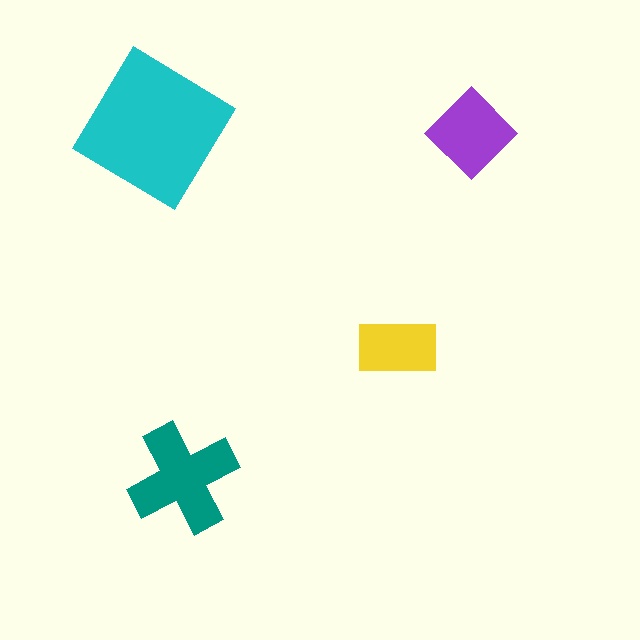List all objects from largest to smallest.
The cyan diamond, the teal cross, the purple diamond, the yellow rectangle.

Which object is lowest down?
The teal cross is bottommost.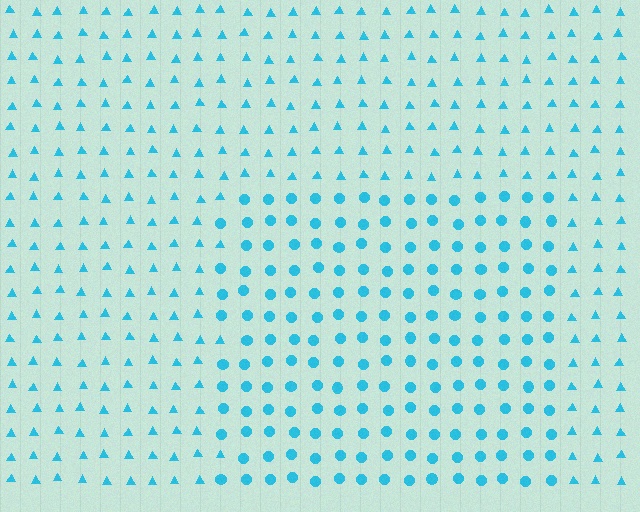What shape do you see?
I see a rectangle.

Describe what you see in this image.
The image is filled with small cyan elements arranged in a uniform grid. A rectangle-shaped region contains circles, while the surrounding area contains triangles. The boundary is defined purely by the change in element shape.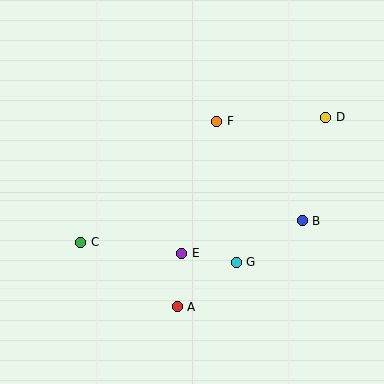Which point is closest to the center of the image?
Point E at (182, 253) is closest to the center.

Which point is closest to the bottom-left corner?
Point C is closest to the bottom-left corner.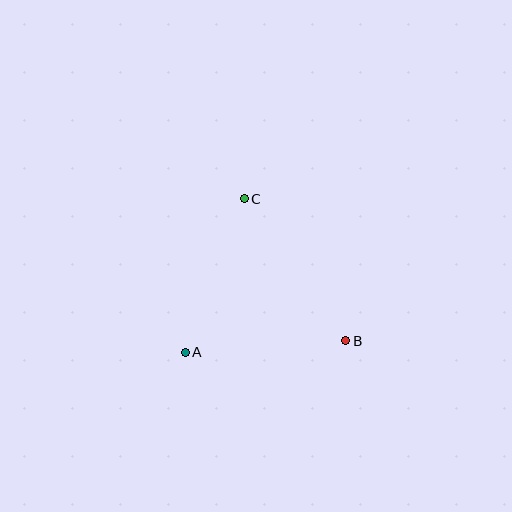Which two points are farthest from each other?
Points B and C are farthest from each other.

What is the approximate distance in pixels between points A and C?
The distance between A and C is approximately 165 pixels.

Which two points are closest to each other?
Points A and B are closest to each other.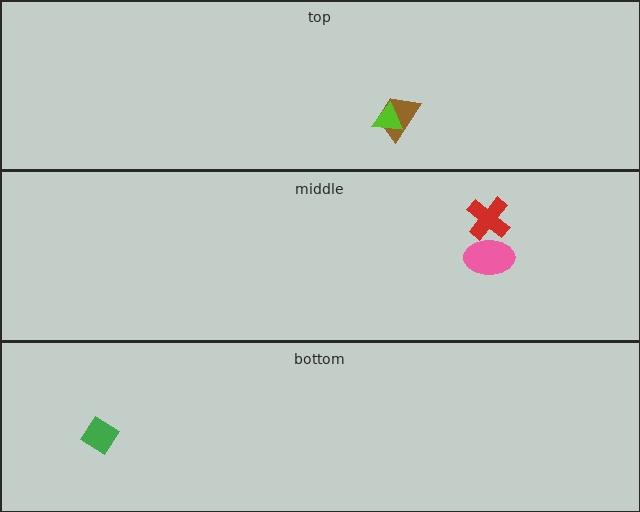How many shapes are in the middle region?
2.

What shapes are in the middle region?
The pink ellipse, the red cross.